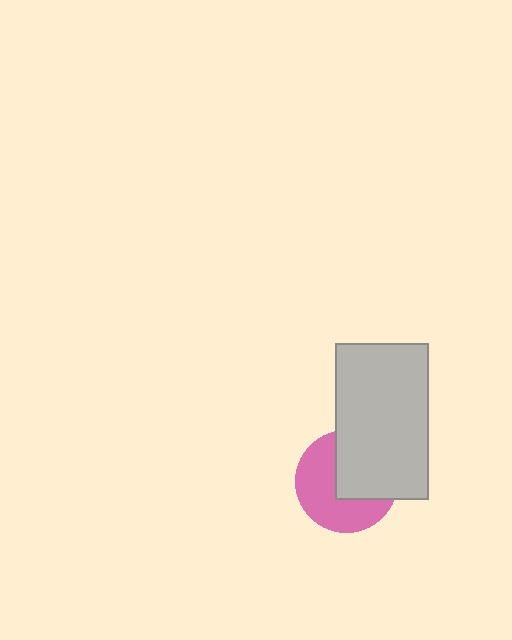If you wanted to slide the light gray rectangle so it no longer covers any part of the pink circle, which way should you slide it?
Slide it toward the upper-right — that is the most direct way to separate the two shapes.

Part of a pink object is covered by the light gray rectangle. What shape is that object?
It is a circle.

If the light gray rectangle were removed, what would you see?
You would see the complete pink circle.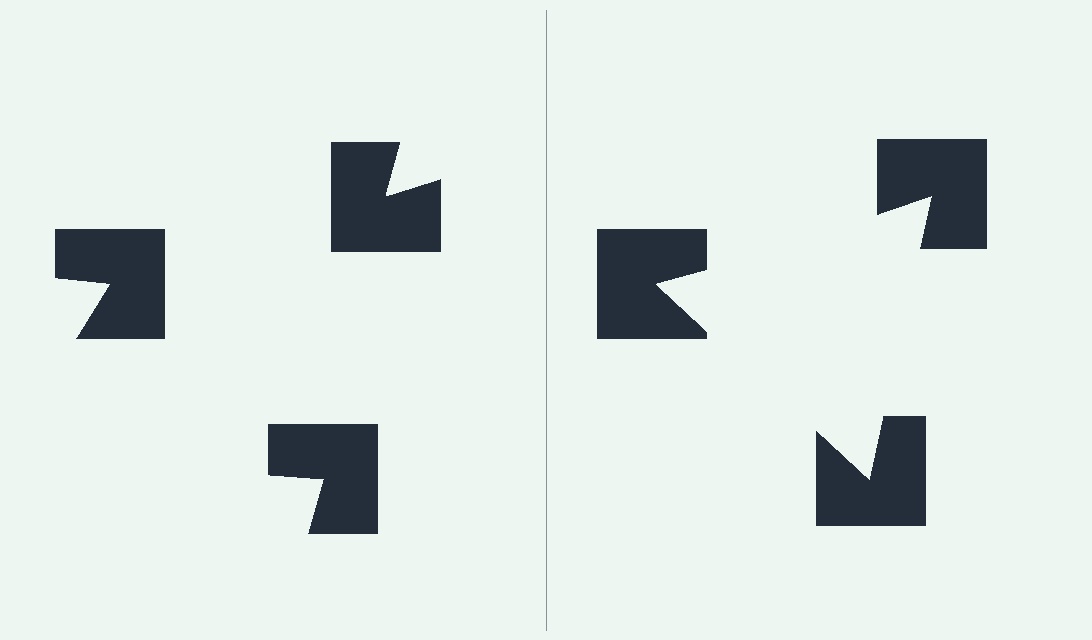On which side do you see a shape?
An illusory triangle appears on the right side. On the left side the wedge cuts are rotated, so no coherent shape forms.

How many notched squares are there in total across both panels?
6 — 3 on each side.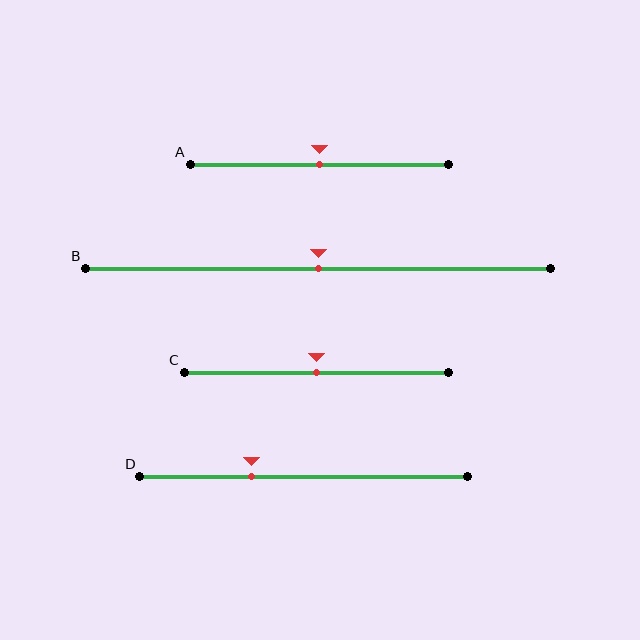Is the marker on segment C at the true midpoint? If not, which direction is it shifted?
Yes, the marker on segment C is at the true midpoint.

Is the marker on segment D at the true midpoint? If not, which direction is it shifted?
No, the marker on segment D is shifted to the left by about 16% of the segment length.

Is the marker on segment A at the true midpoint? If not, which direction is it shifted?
Yes, the marker on segment A is at the true midpoint.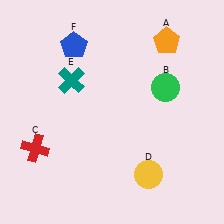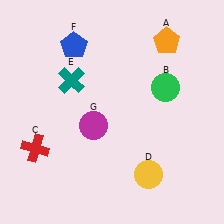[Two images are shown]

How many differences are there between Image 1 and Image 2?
There is 1 difference between the two images.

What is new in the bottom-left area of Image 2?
A magenta circle (G) was added in the bottom-left area of Image 2.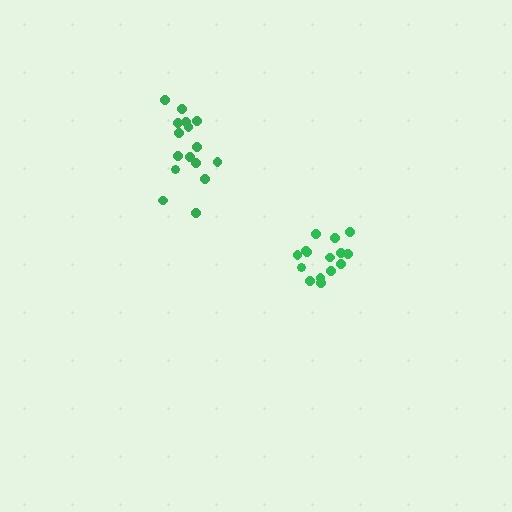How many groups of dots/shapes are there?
There are 2 groups.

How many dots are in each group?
Group 1: 16 dots, Group 2: 15 dots (31 total).